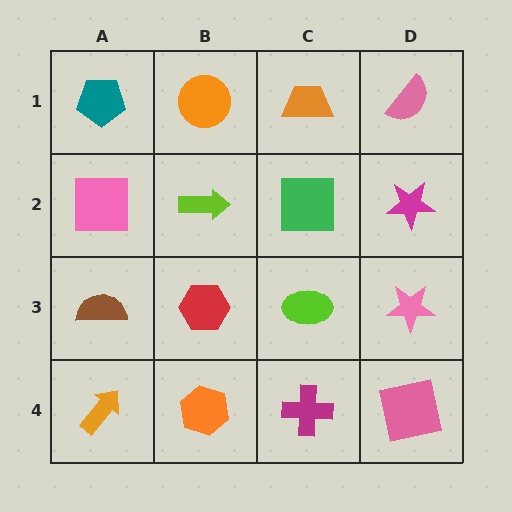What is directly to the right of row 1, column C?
A pink semicircle.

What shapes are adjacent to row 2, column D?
A pink semicircle (row 1, column D), a pink star (row 3, column D), a green square (row 2, column C).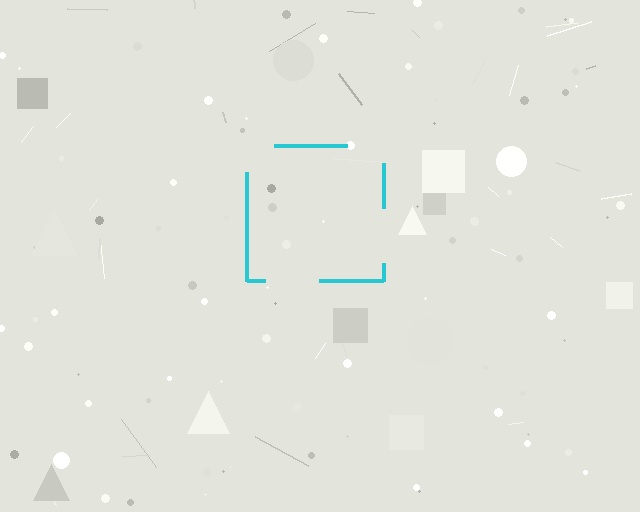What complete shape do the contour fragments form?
The contour fragments form a square.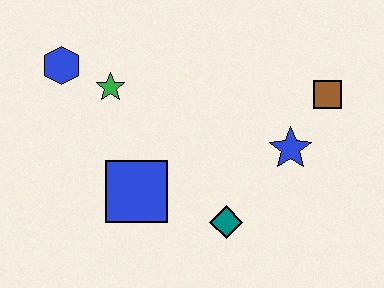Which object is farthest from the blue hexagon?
The brown square is farthest from the blue hexagon.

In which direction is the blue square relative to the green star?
The blue square is below the green star.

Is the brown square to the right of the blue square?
Yes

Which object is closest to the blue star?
The brown square is closest to the blue star.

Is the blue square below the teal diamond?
No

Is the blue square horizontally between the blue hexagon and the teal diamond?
Yes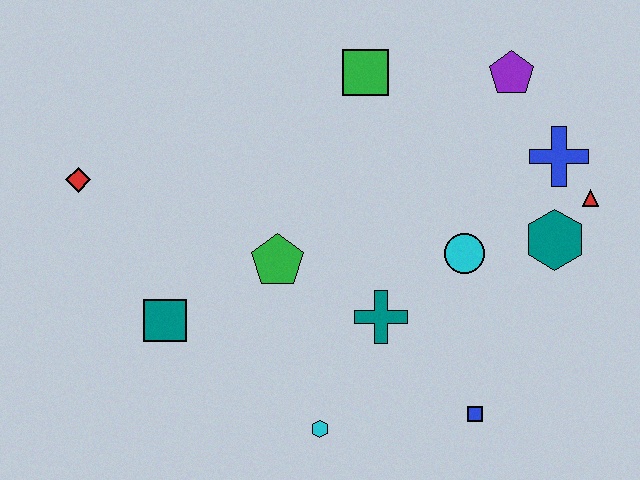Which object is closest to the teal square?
The green pentagon is closest to the teal square.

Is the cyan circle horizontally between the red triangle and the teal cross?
Yes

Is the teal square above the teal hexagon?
No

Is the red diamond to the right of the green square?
No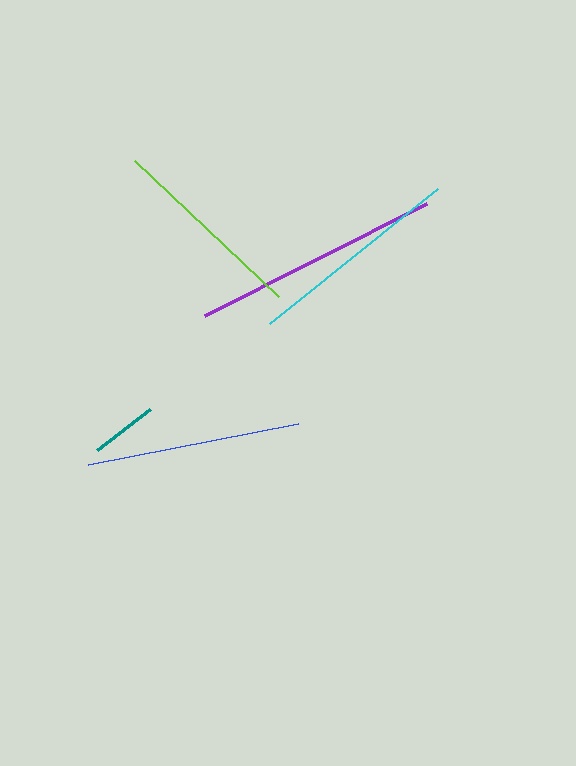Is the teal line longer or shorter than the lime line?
The lime line is longer than the teal line.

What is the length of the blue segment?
The blue segment is approximately 214 pixels long.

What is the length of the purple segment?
The purple segment is approximately 249 pixels long.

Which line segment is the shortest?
The teal line is the shortest at approximately 67 pixels.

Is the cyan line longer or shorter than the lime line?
The cyan line is longer than the lime line.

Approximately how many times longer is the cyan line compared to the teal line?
The cyan line is approximately 3.2 times the length of the teal line.